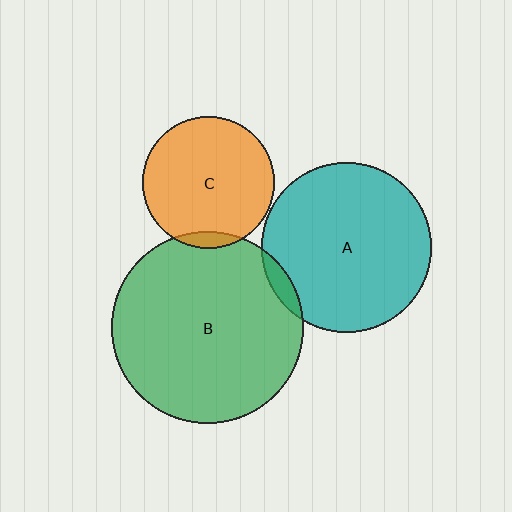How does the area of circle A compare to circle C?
Approximately 1.6 times.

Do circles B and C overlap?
Yes.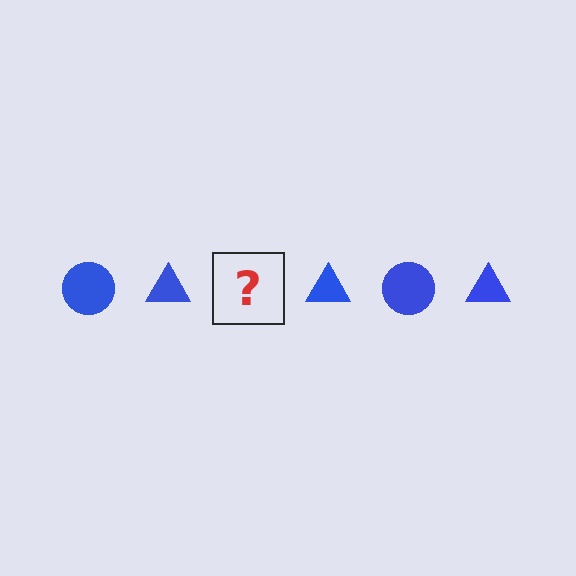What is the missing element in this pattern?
The missing element is a blue circle.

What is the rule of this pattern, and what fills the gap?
The rule is that the pattern cycles through circle, triangle shapes in blue. The gap should be filled with a blue circle.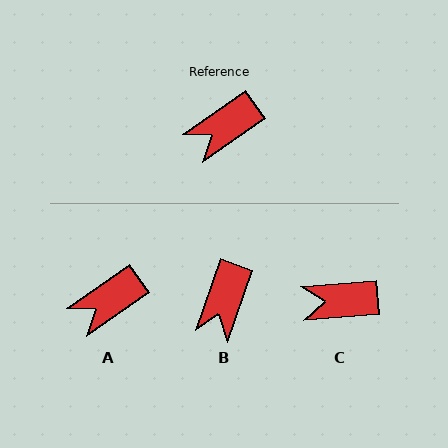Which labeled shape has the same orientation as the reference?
A.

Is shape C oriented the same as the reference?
No, it is off by about 30 degrees.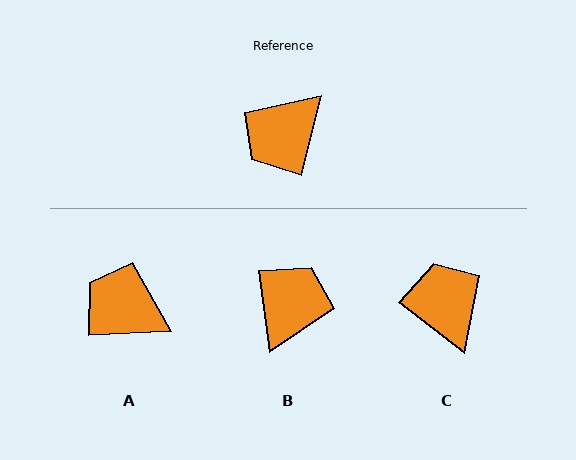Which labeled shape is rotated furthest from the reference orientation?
B, about 159 degrees away.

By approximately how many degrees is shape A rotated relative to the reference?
Approximately 74 degrees clockwise.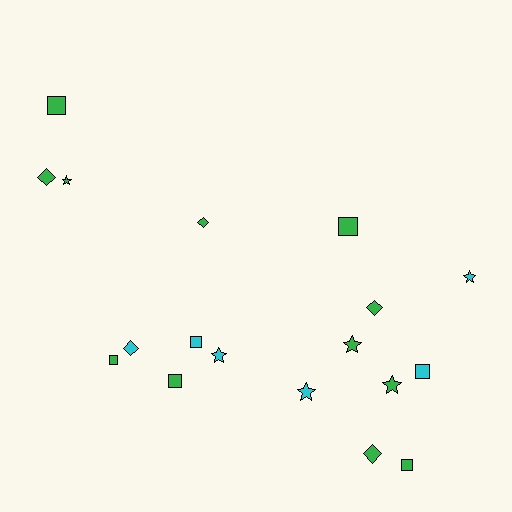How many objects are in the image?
There are 18 objects.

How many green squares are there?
There are 5 green squares.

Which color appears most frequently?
Green, with 12 objects.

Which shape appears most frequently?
Square, with 7 objects.